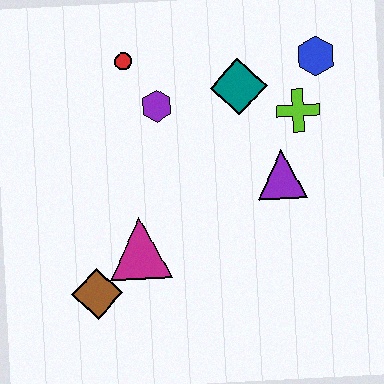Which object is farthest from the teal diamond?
The brown diamond is farthest from the teal diamond.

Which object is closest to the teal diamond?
The lime cross is closest to the teal diamond.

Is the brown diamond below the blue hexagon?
Yes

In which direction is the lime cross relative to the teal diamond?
The lime cross is to the right of the teal diamond.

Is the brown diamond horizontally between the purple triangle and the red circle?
No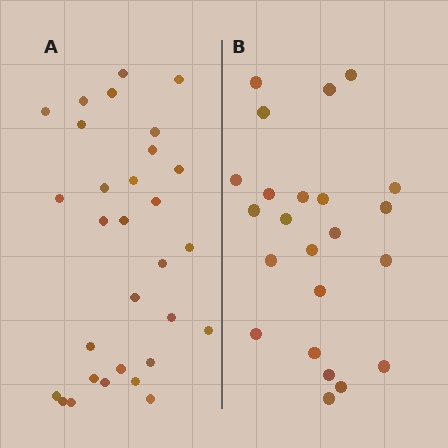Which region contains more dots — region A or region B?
Region A (the left region) has more dots.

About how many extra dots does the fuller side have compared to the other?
Region A has roughly 8 or so more dots than region B.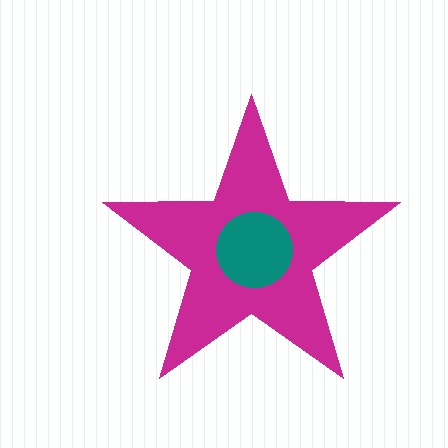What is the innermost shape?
The teal circle.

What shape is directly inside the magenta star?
The teal circle.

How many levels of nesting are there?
2.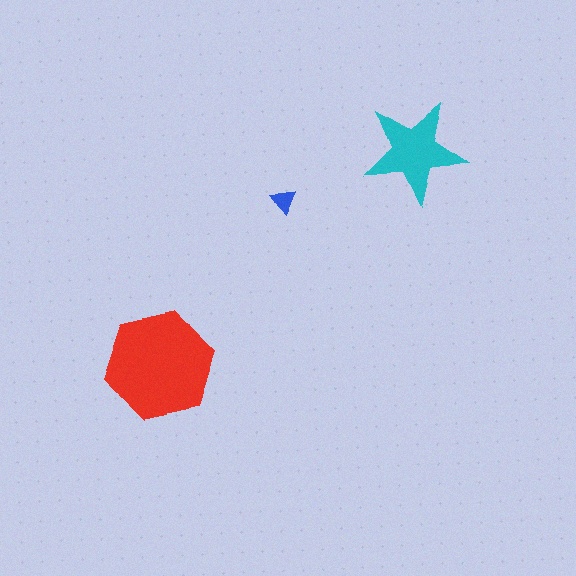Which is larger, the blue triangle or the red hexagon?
The red hexagon.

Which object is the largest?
The red hexagon.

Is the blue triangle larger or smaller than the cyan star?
Smaller.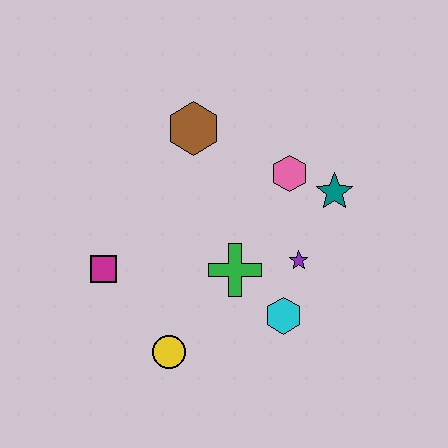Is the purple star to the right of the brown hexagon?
Yes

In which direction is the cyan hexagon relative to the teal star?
The cyan hexagon is below the teal star.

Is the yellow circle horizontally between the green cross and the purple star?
No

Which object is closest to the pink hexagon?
The teal star is closest to the pink hexagon.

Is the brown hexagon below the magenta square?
No